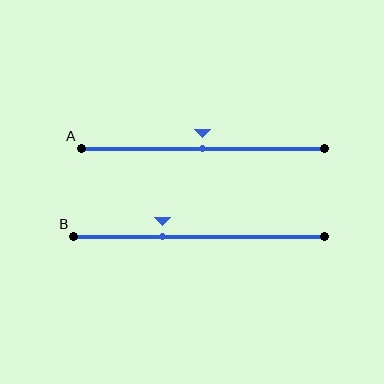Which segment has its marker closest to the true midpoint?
Segment A has its marker closest to the true midpoint.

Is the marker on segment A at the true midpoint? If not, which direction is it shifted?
Yes, the marker on segment A is at the true midpoint.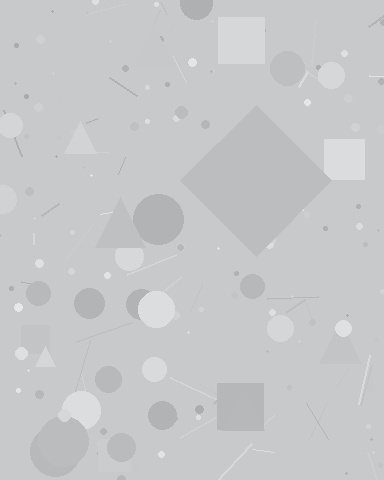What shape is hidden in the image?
A diamond is hidden in the image.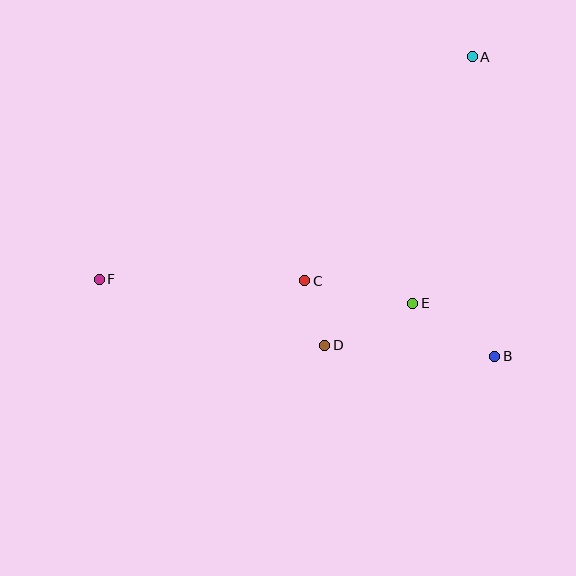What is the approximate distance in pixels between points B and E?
The distance between B and E is approximately 98 pixels.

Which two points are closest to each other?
Points C and D are closest to each other.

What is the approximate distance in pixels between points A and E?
The distance between A and E is approximately 253 pixels.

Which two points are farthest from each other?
Points A and F are farthest from each other.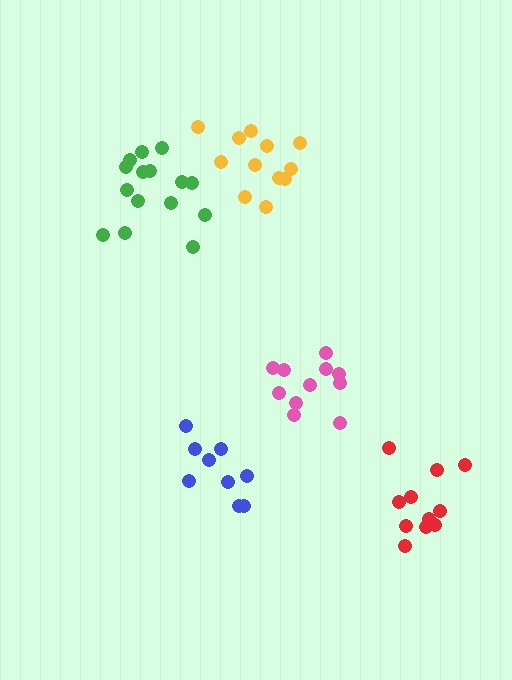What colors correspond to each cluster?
The clusters are colored: pink, green, blue, red, yellow.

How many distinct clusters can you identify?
There are 5 distinct clusters.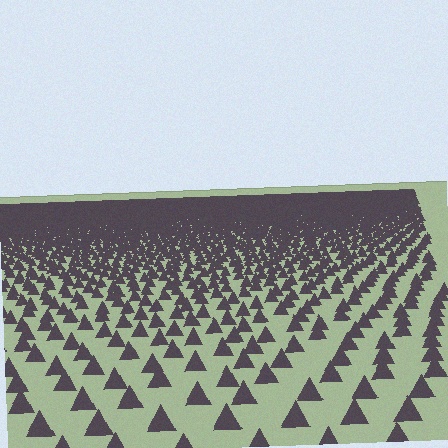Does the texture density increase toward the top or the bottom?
Density increases toward the top.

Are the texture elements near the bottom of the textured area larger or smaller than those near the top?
Larger. Near the bottom, elements are closer to the viewer and appear at a bigger on-screen size.